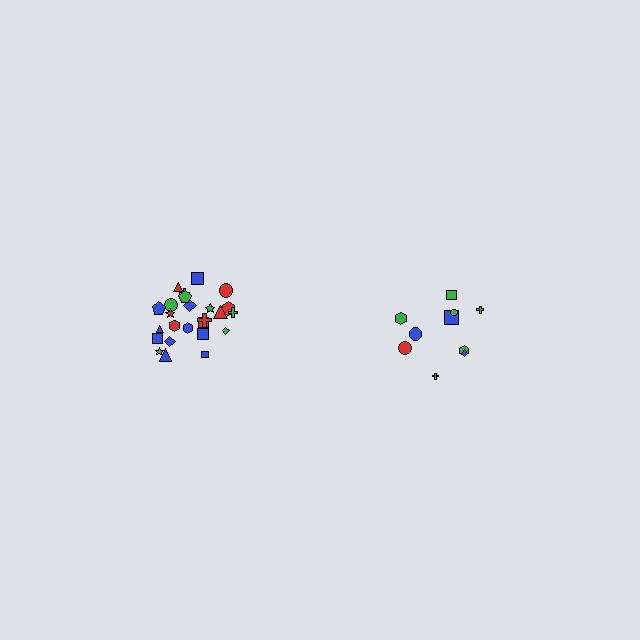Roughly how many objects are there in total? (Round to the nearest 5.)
Roughly 35 objects in total.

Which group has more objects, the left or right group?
The left group.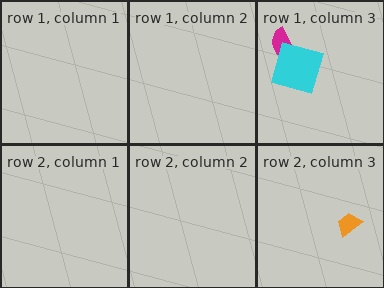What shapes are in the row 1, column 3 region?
The magenta semicircle, the cyan square.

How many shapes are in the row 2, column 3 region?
1.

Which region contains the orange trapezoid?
The row 2, column 3 region.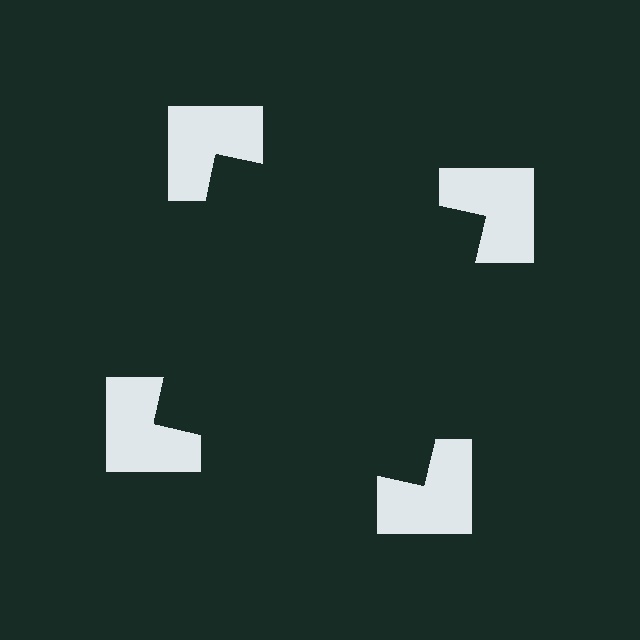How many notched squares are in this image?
There are 4 — one at each vertex of the illusory square.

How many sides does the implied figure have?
4 sides.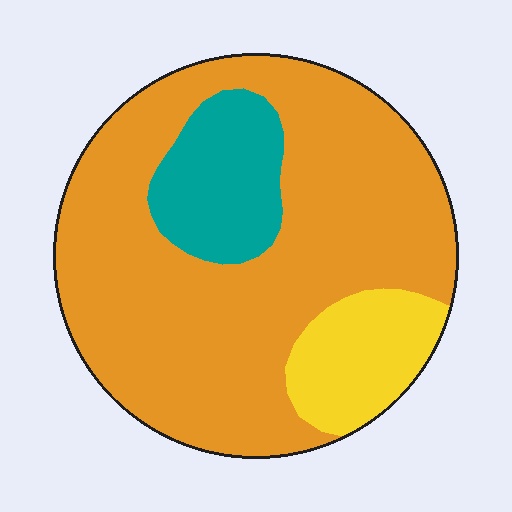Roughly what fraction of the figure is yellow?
Yellow covers roughly 15% of the figure.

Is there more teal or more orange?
Orange.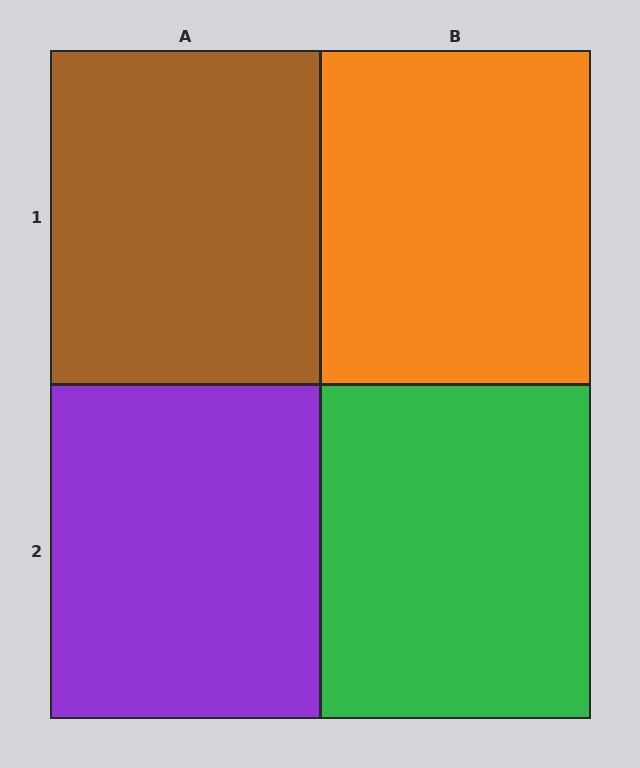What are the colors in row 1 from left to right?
Brown, orange.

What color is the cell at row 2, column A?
Purple.